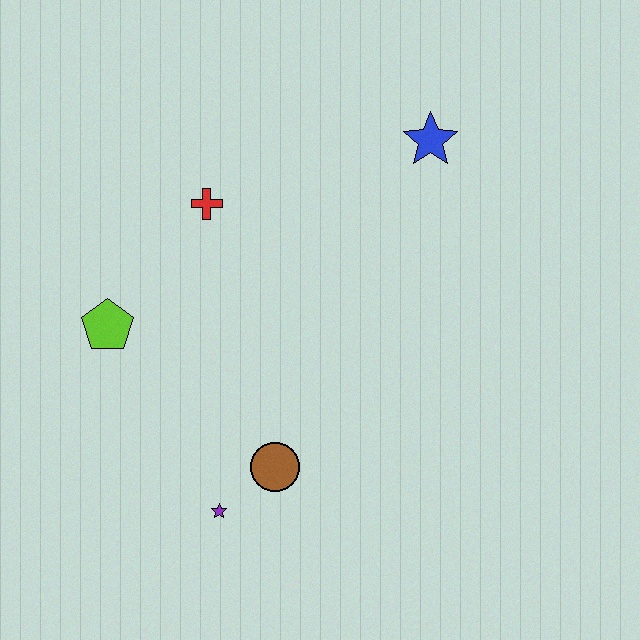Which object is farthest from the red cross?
The purple star is farthest from the red cross.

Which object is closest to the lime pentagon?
The red cross is closest to the lime pentagon.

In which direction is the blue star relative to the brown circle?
The blue star is above the brown circle.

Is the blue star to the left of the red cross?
No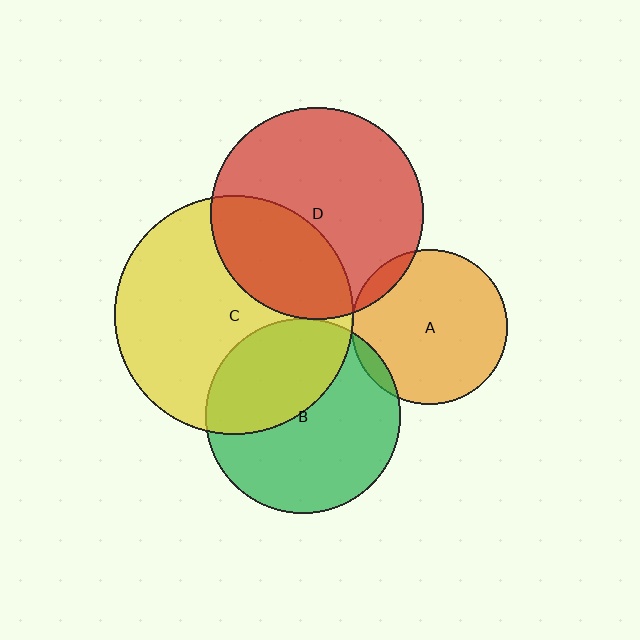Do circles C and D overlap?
Yes.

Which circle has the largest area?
Circle C (yellow).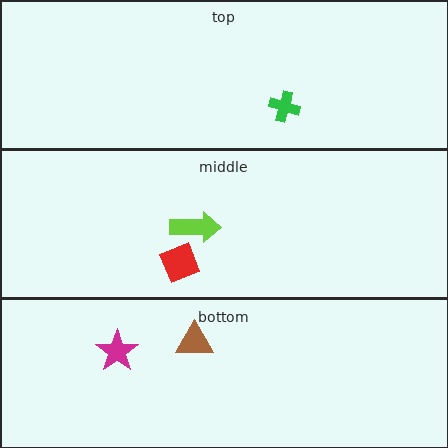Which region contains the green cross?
The top region.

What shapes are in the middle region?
The red diamond, the lime arrow.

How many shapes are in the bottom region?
2.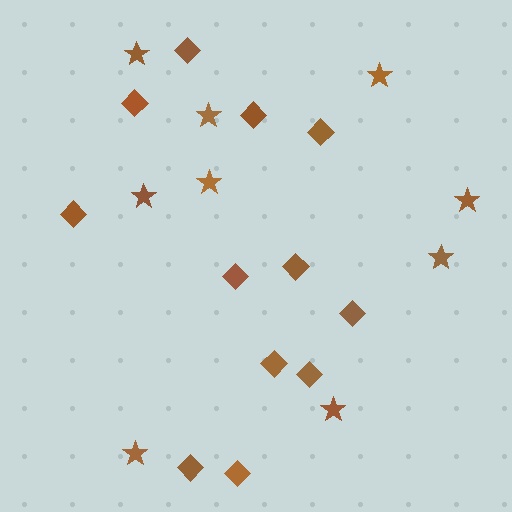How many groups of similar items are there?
There are 2 groups: one group of stars (9) and one group of diamonds (12).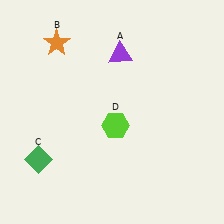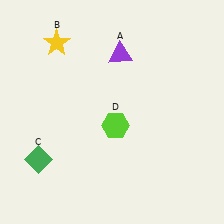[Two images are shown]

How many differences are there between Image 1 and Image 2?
There is 1 difference between the two images.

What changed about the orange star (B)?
In Image 1, B is orange. In Image 2, it changed to yellow.